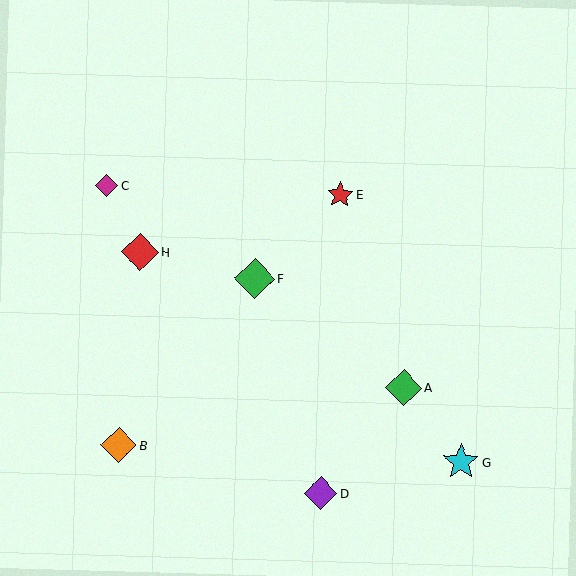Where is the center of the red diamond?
The center of the red diamond is at (140, 252).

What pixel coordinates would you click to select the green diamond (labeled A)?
Click at (403, 387) to select the green diamond A.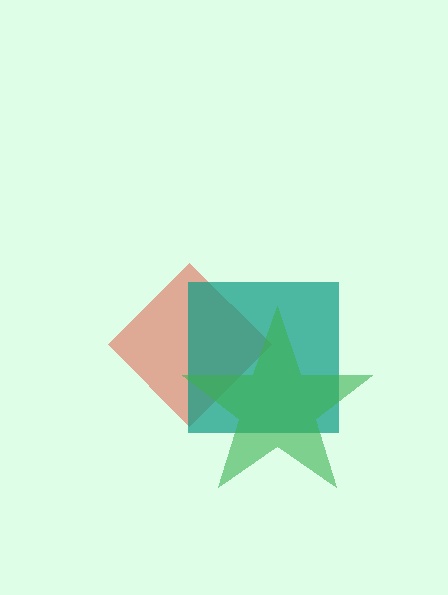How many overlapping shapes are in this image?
There are 3 overlapping shapes in the image.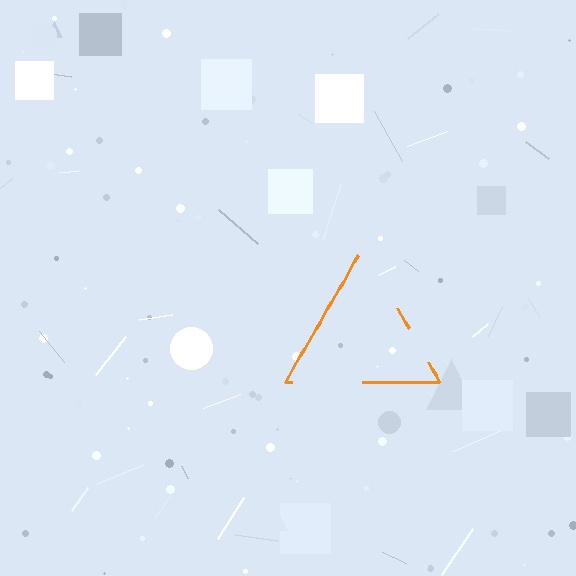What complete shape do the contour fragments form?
The contour fragments form a triangle.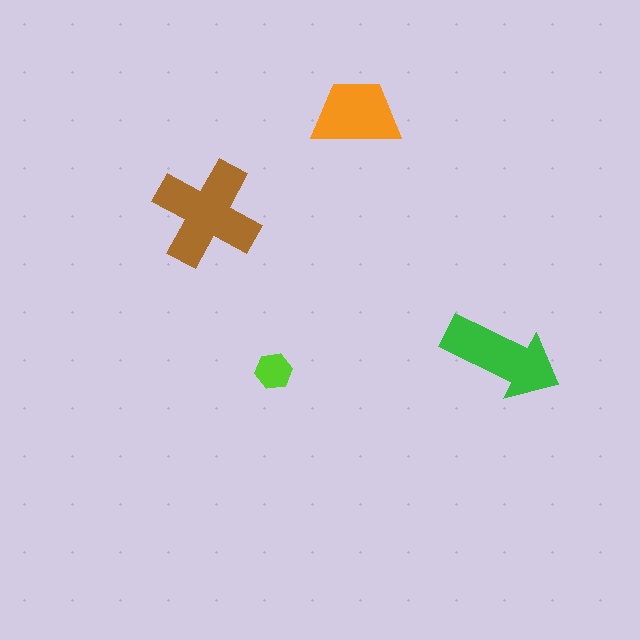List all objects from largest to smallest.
The brown cross, the green arrow, the orange trapezoid, the lime hexagon.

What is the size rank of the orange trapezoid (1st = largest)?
3rd.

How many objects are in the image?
There are 4 objects in the image.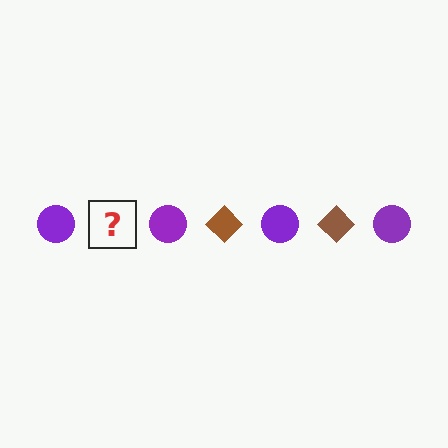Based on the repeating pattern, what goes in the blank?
The blank should be a brown diamond.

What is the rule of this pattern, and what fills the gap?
The rule is that the pattern alternates between purple circle and brown diamond. The gap should be filled with a brown diamond.